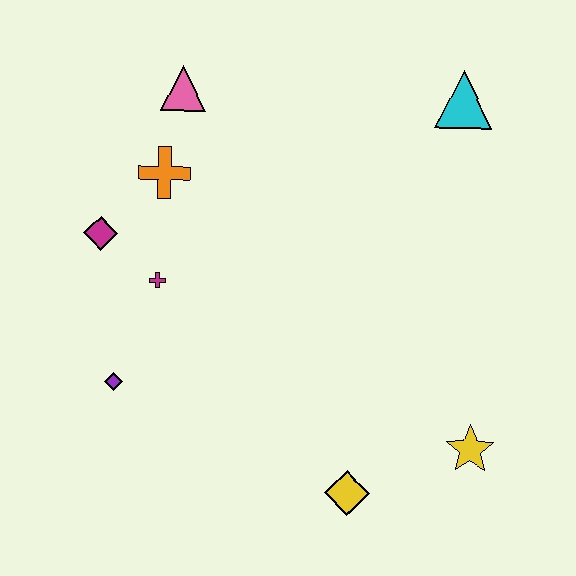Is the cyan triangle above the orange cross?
Yes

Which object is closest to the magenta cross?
The magenta diamond is closest to the magenta cross.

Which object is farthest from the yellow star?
The pink triangle is farthest from the yellow star.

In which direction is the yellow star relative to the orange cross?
The yellow star is to the right of the orange cross.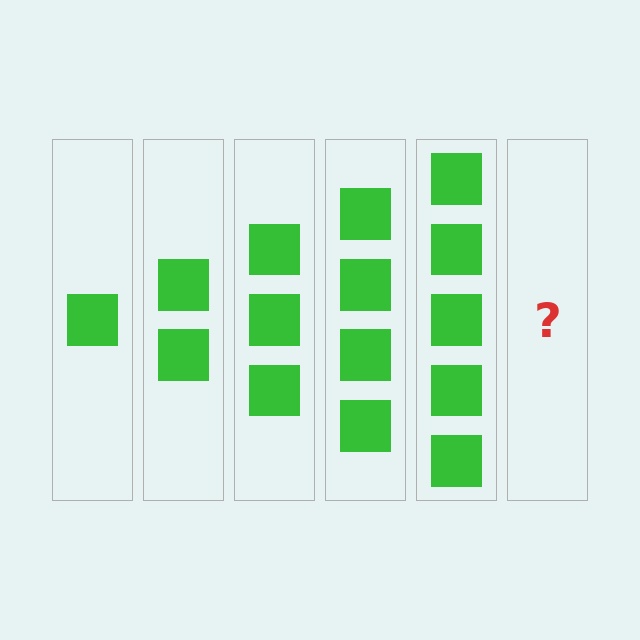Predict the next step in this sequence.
The next step is 6 squares.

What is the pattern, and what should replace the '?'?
The pattern is that each step adds one more square. The '?' should be 6 squares.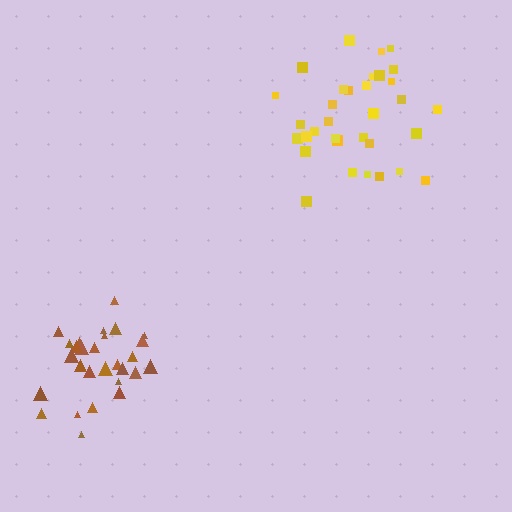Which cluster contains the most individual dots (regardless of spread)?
Yellow (33).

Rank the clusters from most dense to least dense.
brown, yellow.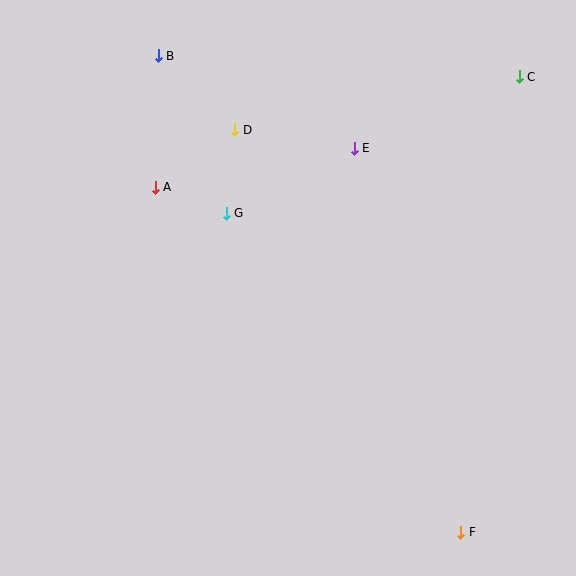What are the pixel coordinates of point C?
Point C is at (519, 77).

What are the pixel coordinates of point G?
Point G is at (226, 213).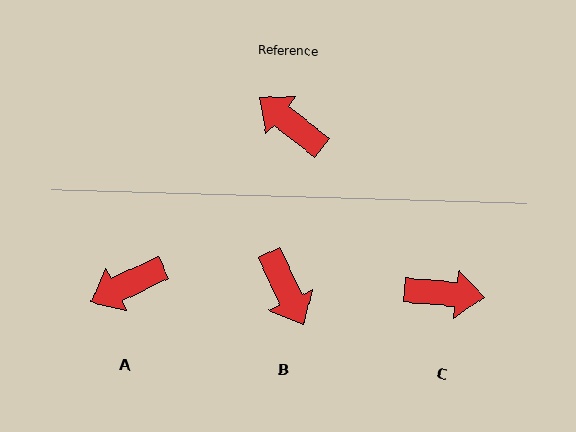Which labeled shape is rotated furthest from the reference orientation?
B, about 154 degrees away.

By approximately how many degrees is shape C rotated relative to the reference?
Approximately 147 degrees clockwise.